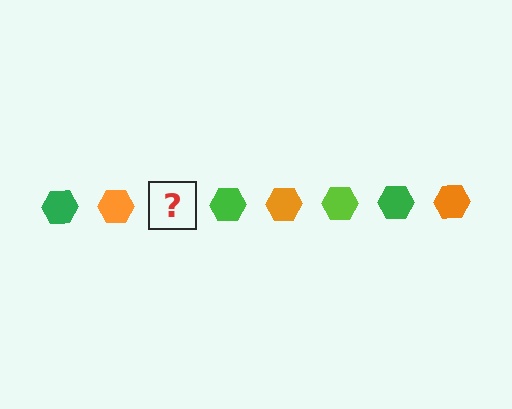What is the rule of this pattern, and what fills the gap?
The rule is that the pattern cycles through green, orange, lime hexagons. The gap should be filled with a lime hexagon.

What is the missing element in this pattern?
The missing element is a lime hexagon.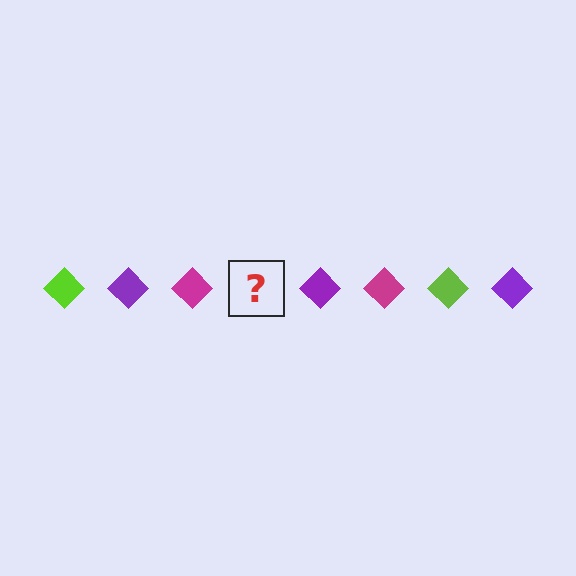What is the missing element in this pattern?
The missing element is a lime diamond.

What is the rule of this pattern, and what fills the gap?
The rule is that the pattern cycles through lime, purple, magenta diamonds. The gap should be filled with a lime diamond.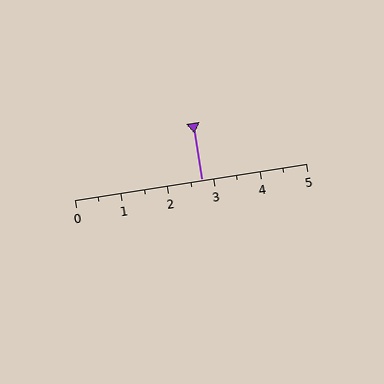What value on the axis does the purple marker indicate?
The marker indicates approximately 2.8.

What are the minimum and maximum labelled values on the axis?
The axis runs from 0 to 5.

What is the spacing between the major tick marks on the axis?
The major ticks are spaced 1 apart.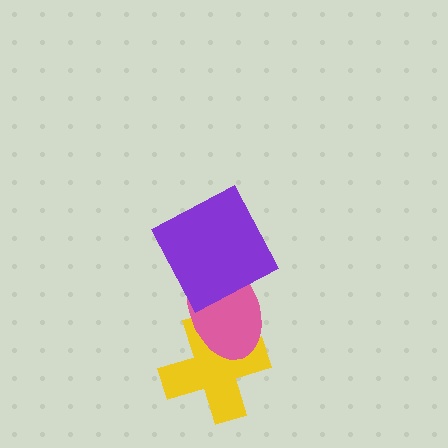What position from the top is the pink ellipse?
The pink ellipse is 2nd from the top.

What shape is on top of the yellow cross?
The pink ellipse is on top of the yellow cross.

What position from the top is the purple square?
The purple square is 1st from the top.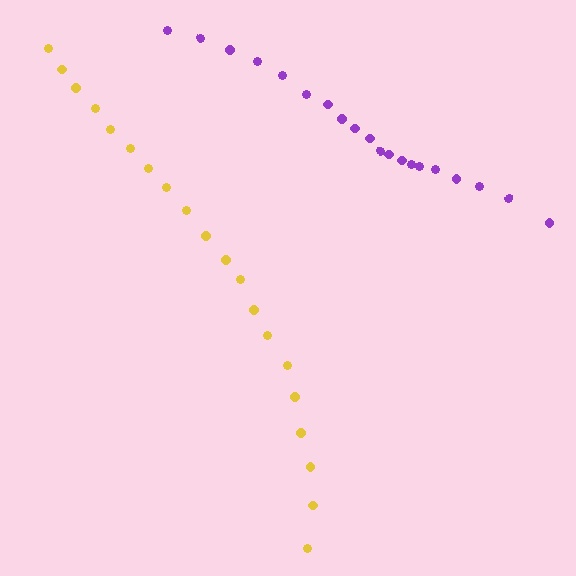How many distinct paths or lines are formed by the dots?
There are 2 distinct paths.